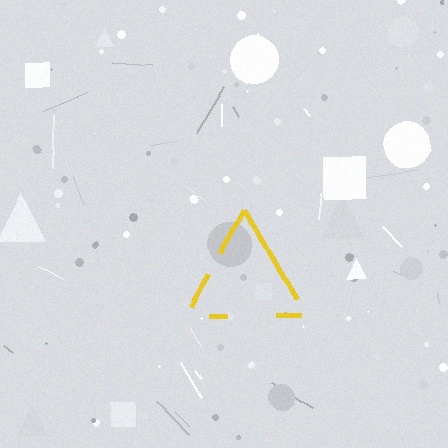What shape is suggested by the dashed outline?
The dashed outline suggests a triangle.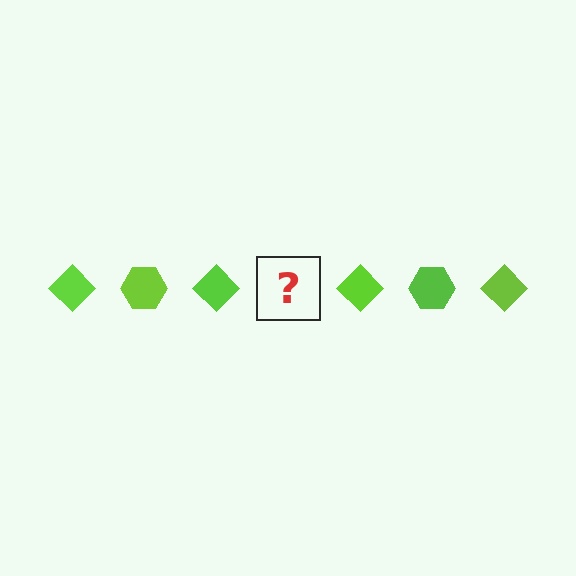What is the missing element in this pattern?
The missing element is a lime hexagon.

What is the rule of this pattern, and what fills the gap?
The rule is that the pattern cycles through diamond, hexagon shapes in lime. The gap should be filled with a lime hexagon.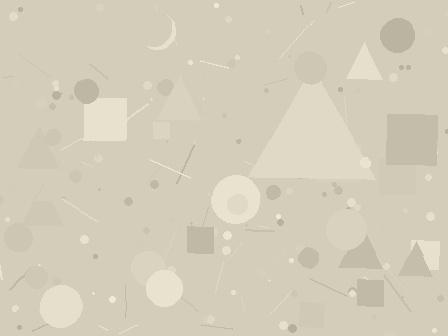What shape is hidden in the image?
A triangle is hidden in the image.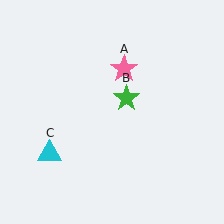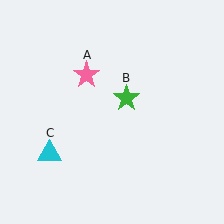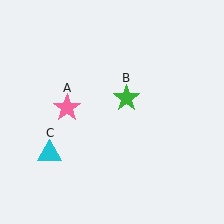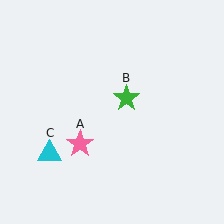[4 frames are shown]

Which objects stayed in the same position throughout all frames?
Green star (object B) and cyan triangle (object C) remained stationary.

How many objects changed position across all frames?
1 object changed position: pink star (object A).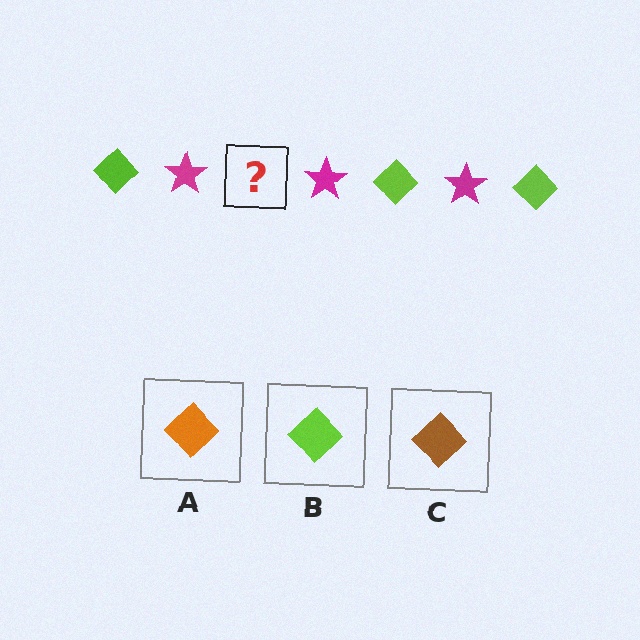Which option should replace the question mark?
Option B.